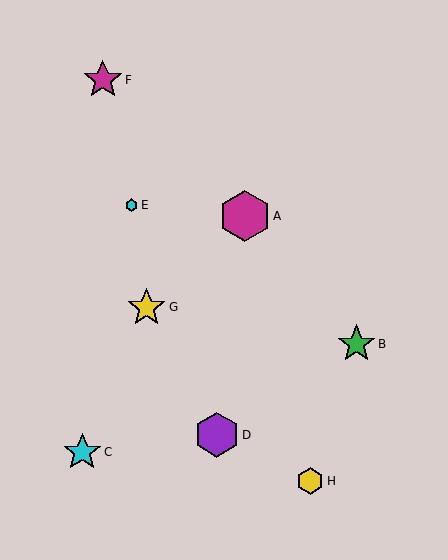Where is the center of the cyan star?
The center of the cyan star is at (82, 452).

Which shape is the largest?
The magenta hexagon (labeled A) is the largest.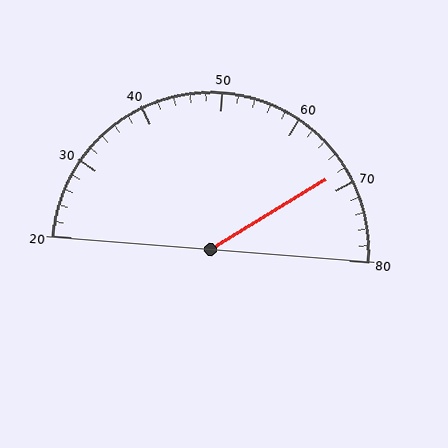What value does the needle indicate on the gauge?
The needle indicates approximately 68.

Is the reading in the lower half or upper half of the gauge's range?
The reading is in the upper half of the range (20 to 80).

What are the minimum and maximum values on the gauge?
The gauge ranges from 20 to 80.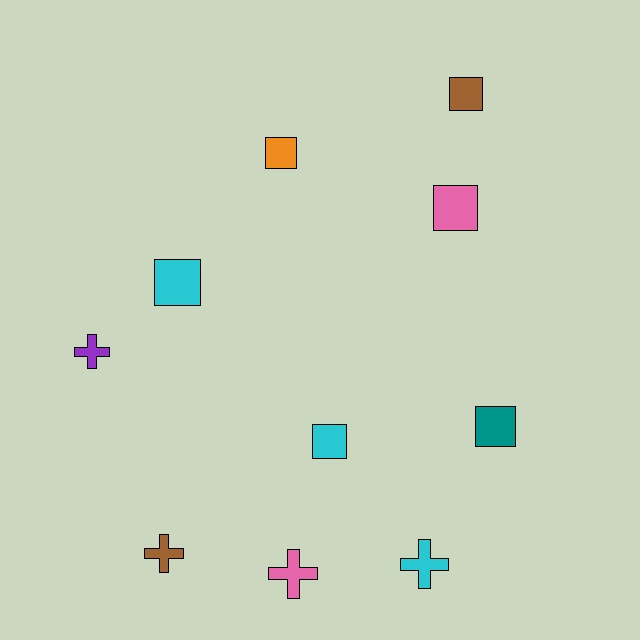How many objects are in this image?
There are 10 objects.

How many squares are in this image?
There are 6 squares.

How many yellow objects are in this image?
There are no yellow objects.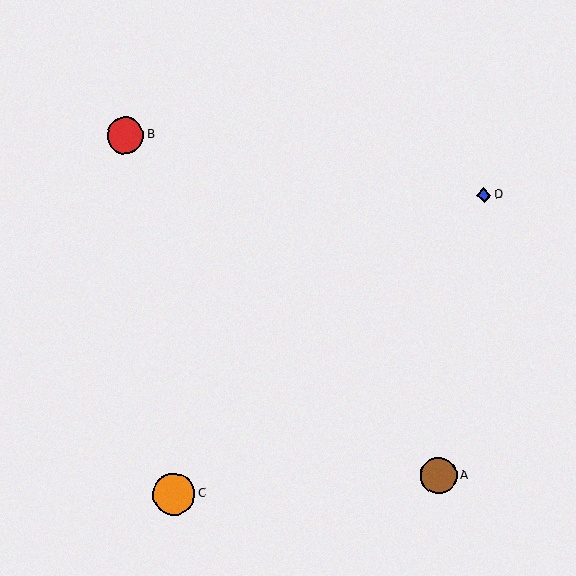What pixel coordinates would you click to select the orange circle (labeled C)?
Click at (174, 494) to select the orange circle C.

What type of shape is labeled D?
Shape D is a blue diamond.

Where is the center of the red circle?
The center of the red circle is at (125, 136).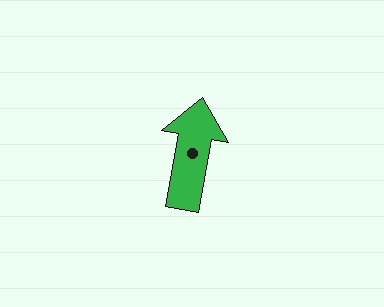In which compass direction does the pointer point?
North.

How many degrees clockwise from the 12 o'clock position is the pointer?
Approximately 10 degrees.